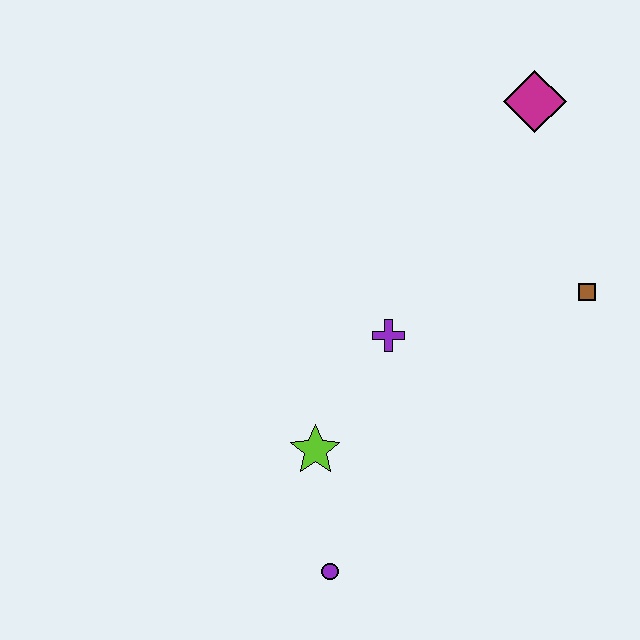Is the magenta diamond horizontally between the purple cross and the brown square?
Yes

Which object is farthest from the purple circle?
The magenta diamond is farthest from the purple circle.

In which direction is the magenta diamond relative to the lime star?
The magenta diamond is above the lime star.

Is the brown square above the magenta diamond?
No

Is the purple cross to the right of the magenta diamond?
No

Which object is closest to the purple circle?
The lime star is closest to the purple circle.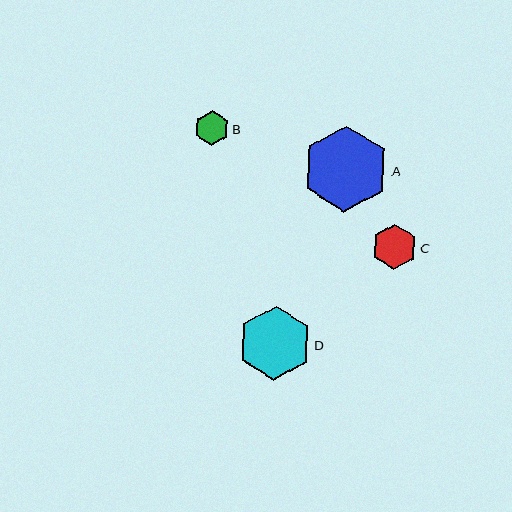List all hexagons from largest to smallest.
From largest to smallest: A, D, C, B.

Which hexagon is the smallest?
Hexagon B is the smallest with a size of approximately 35 pixels.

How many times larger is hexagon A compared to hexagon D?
Hexagon A is approximately 1.2 times the size of hexagon D.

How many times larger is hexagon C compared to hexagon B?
Hexagon C is approximately 1.3 times the size of hexagon B.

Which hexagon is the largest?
Hexagon A is the largest with a size of approximately 86 pixels.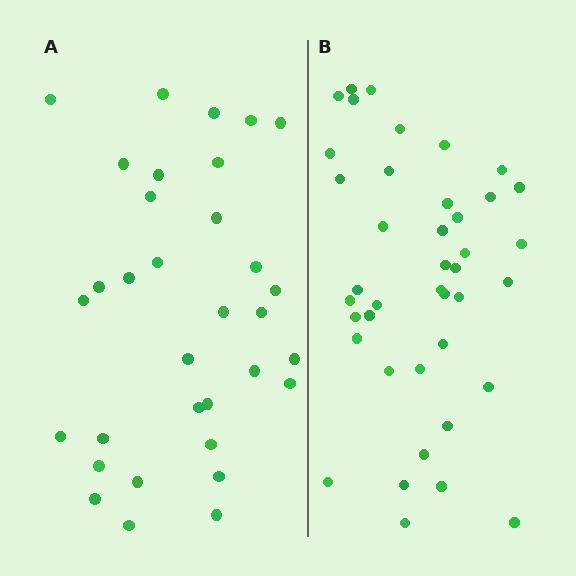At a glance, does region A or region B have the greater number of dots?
Region B (the right region) has more dots.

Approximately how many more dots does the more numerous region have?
Region B has roughly 8 or so more dots than region A.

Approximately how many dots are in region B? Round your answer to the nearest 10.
About 40 dots. (The exact count is 41, which rounds to 40.)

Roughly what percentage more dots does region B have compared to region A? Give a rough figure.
About 25% more.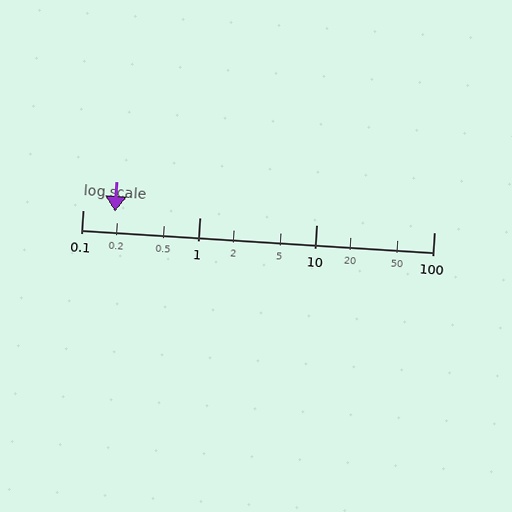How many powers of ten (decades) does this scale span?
The scale spans 3 decades, from 0.1 to 100.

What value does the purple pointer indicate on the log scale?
The pointer indicates approximately 0.19.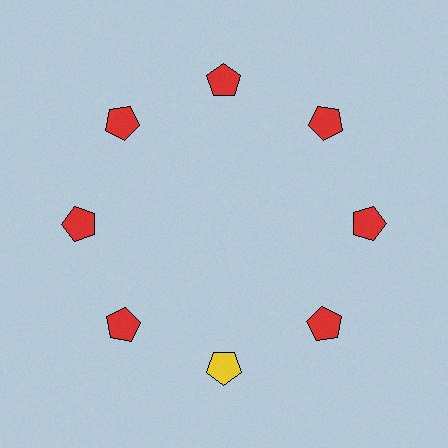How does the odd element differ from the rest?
It has a different color: yellow instead of red.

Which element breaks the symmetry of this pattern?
The yellow pentagon at roughly the 6 o'clock position breaks the symmetry. All other shapes are red pentagons.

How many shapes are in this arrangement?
There are 8 shapes arranged in a ring pattern.